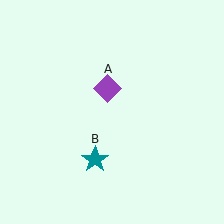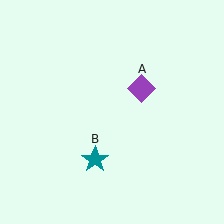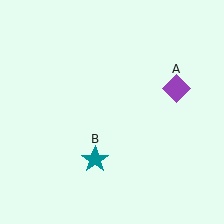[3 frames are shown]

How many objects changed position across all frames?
1 object changed position: purple diamond (object A).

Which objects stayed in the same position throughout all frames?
Teal star (object B) remained stationary.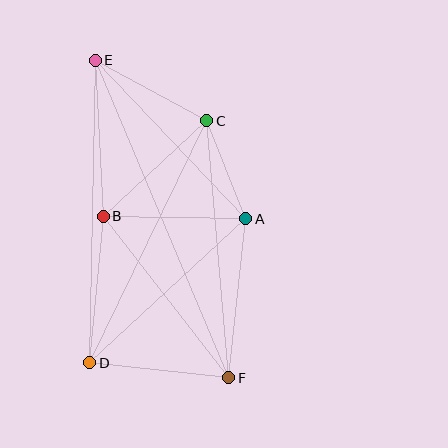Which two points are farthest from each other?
Points E and F are farthest from each other.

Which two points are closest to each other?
Points A and C are closest to each other.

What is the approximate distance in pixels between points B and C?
The distance between B and C is approximately 140 pixels.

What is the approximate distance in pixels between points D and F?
The distance between D and F is approximately 140 pixels.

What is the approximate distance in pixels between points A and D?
The distance between A and D is approximately 212 pixels.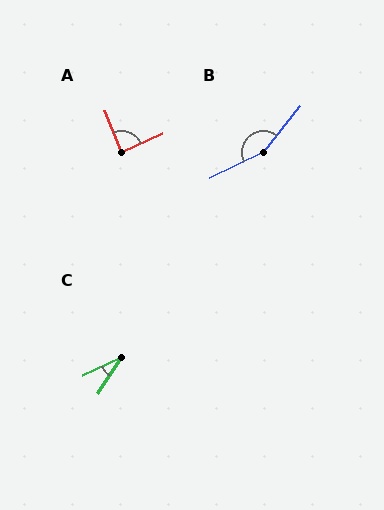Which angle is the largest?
B, at approximately 155 degrees.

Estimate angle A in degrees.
Approximately 87 degrees.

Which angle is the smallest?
C, at approximately 32 degrees.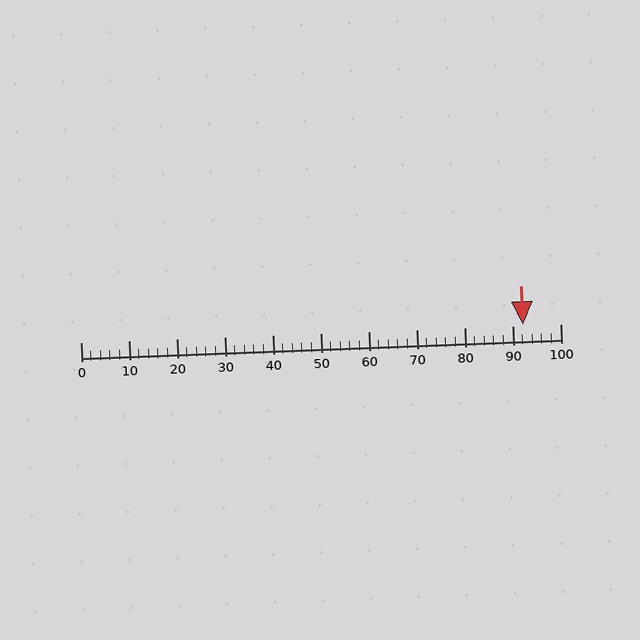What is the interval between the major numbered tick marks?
The major tick marks are spaced 10 units apart.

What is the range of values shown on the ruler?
The ruler shows values from 0 to 100.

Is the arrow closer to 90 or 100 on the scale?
The arrow is closer to 90.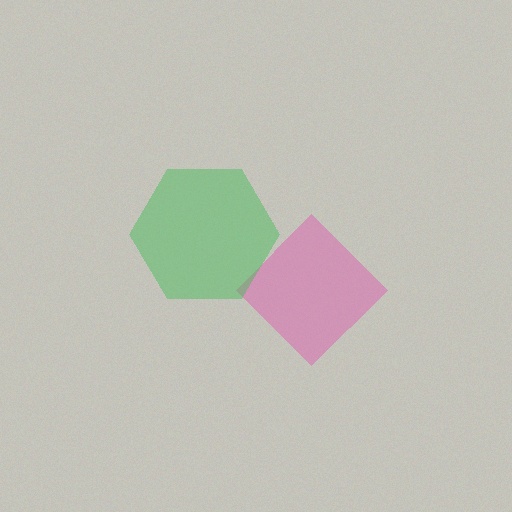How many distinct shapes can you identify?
There are 2 distinct shapes: a pink diamond, a green hexagon.